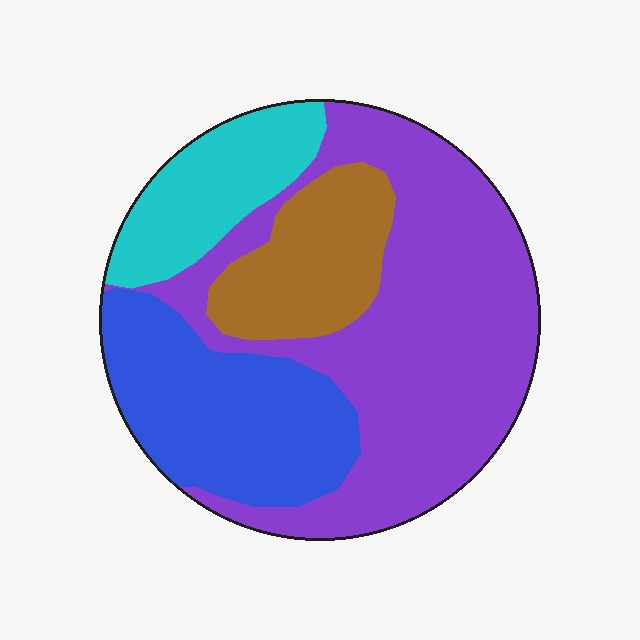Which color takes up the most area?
Purple, at roughly 50%.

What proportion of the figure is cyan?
Cyan takes up about one eighth (1/8) of the figure.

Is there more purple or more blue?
Purple.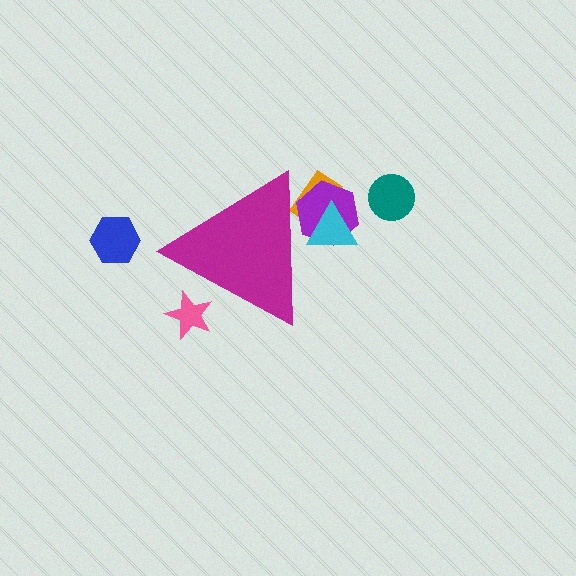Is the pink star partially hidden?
Yes, the pink star is partially hidden behind the magenta triangle.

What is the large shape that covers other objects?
A magenta triangle.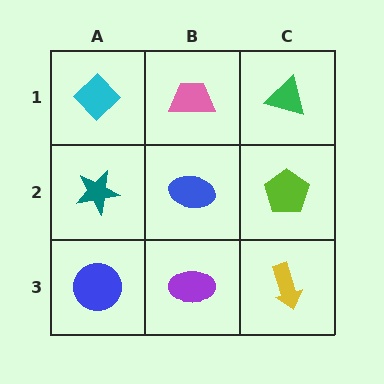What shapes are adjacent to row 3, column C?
A lime pentagon (row 2, column C), a purple ellipse (row 3, column B).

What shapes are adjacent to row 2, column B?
A pink trapezoid (row 1, column B), a purple ellipse (row 3, column B), a teal star (row 2, column A), a lime pentagon (row 2, column C).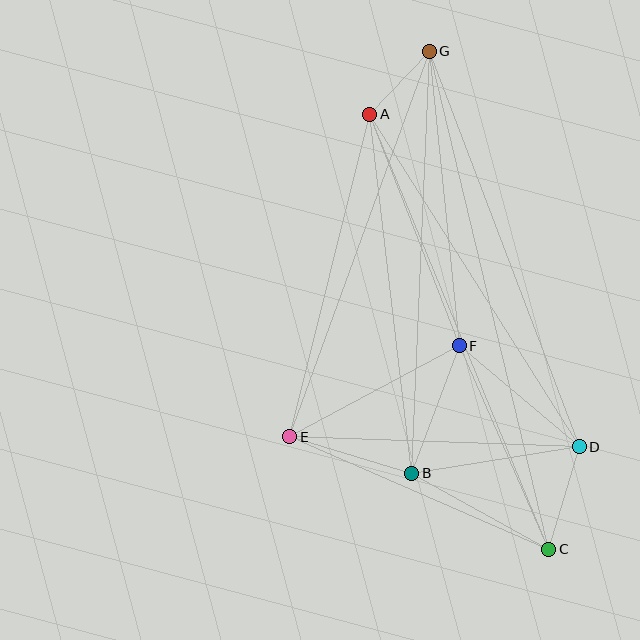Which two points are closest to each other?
Points A and G are closest to each other.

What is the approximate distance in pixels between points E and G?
The distance between E and G is approximately 410 pixels.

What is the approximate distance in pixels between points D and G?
The distance between D and G is approximately 423 pixels.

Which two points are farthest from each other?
Points C and G are farthest from each other.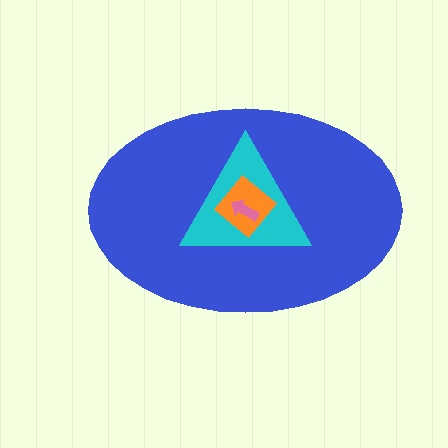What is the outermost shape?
The blue ellipse.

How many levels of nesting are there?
4.